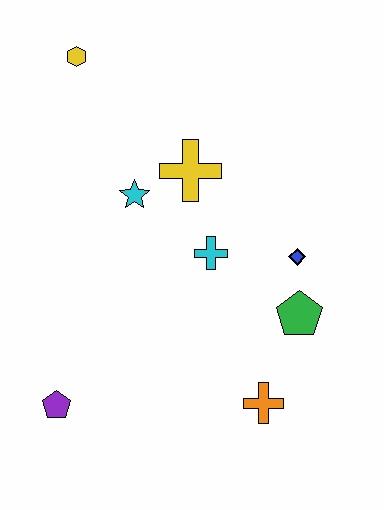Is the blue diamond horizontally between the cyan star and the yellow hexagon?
No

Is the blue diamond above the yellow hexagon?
No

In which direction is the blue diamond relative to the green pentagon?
The blue diamond is above the green pentagon.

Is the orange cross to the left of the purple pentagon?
No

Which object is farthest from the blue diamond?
The yellow hexagon is farthest from the blue diamond.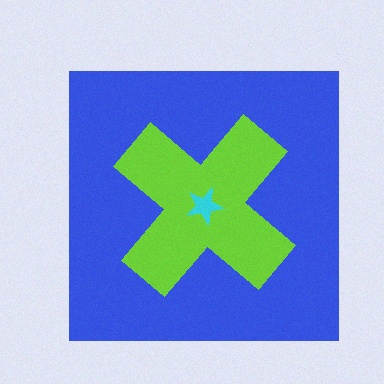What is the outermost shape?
The blue square.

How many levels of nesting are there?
3.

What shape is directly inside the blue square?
The lime cross.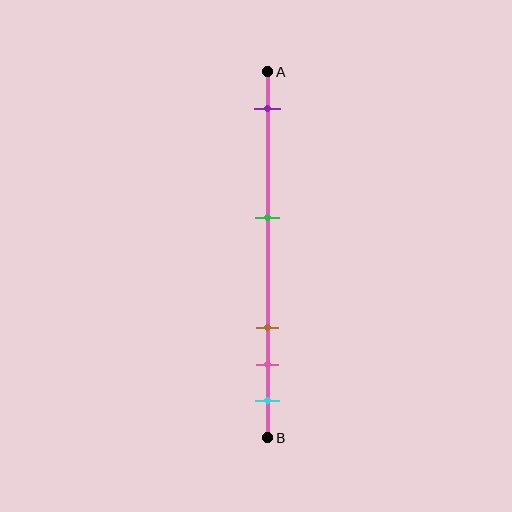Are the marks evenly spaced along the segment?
No, the marks are not evenly spaced.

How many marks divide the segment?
There are 5 marks dividing the segment.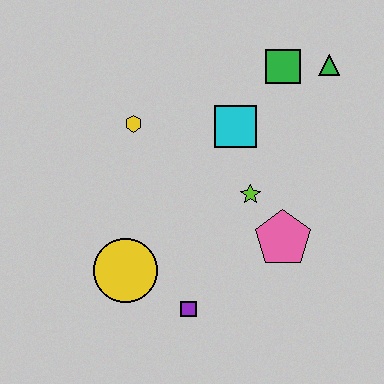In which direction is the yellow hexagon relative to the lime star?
The yellow hexagon is to the left of the lime star.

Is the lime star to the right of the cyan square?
Yes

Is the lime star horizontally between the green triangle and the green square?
No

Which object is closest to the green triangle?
The green square is closest to the green triangle.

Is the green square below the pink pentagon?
No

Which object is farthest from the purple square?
The green triangle is farthest from the purple square.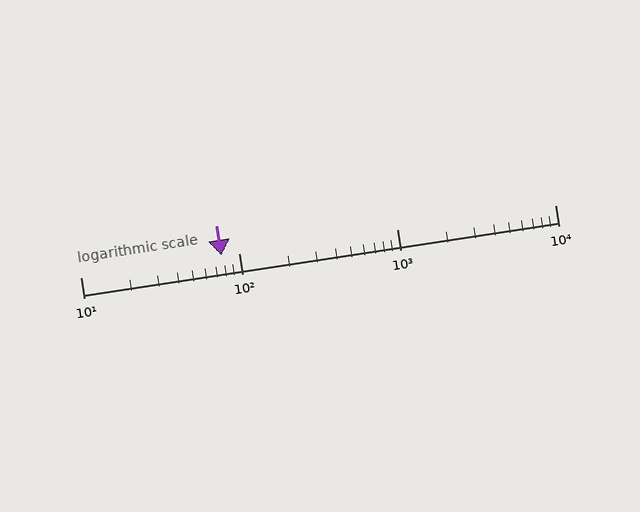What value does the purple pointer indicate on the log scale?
The pointer indicates approximately 78.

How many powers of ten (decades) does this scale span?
The scale spans 3 decades, from 10 to 10000.